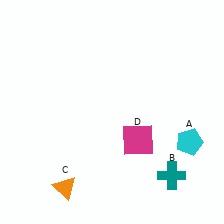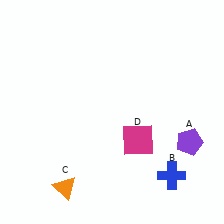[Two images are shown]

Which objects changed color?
A changed from cyan to purple. B changed from teal to blue.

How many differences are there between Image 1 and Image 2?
There are 2 differences between the two images.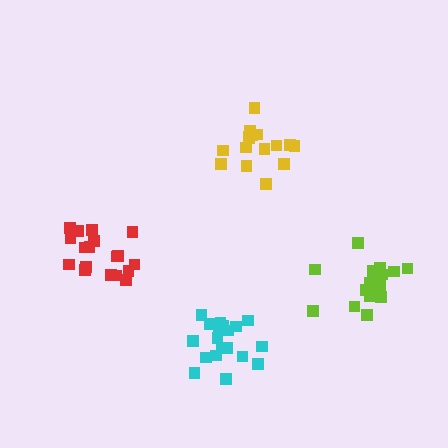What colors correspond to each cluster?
The clusters are colored: red, yellow, cyan, lime.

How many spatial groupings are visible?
There are 4 spatial groupings.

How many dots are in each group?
Group 1: 18 dots, Group 2: 16 dots, Group 3: 19 dots, Group 4: 18 dots (71 total).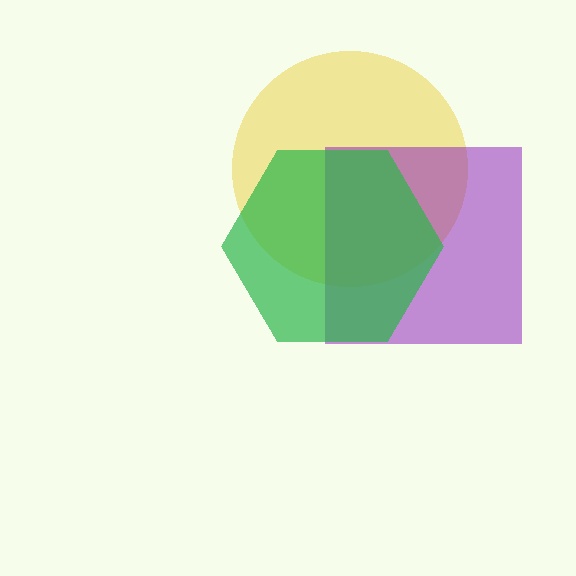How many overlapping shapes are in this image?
There are 3 overlapping shapes in the image.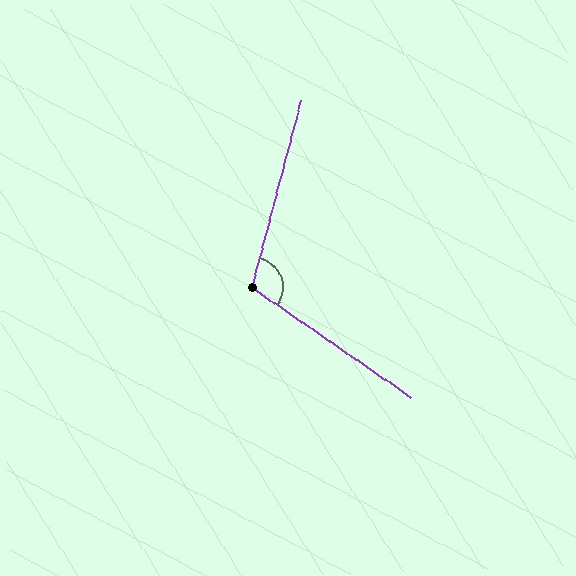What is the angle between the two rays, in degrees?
Approximately 110 degrees.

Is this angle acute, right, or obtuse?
It is obtuse.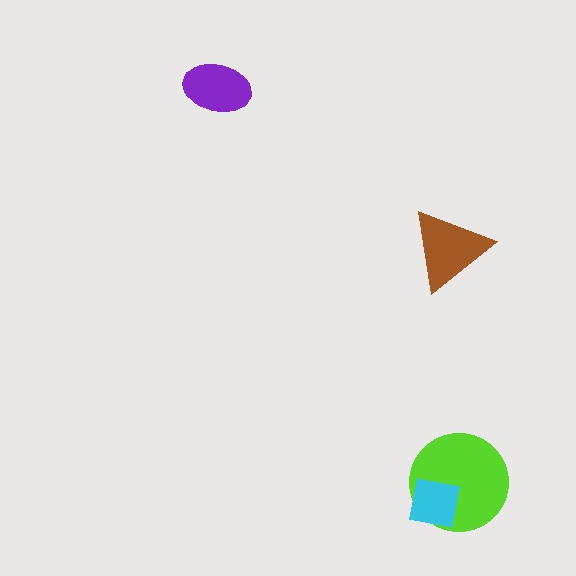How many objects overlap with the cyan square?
1 object overlaps with the cyan square.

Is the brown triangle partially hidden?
No, no other shape covers it.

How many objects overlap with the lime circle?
1 object overlaps with the lime circle.